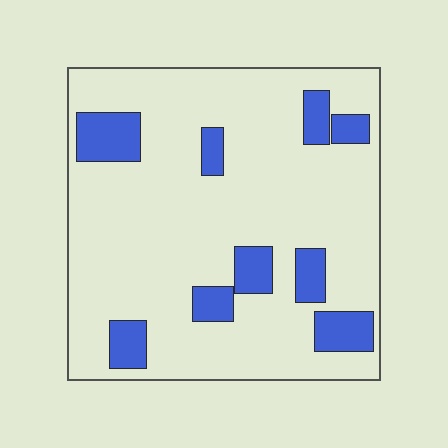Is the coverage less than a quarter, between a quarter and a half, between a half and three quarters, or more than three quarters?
Less than a quarter.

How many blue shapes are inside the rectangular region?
9.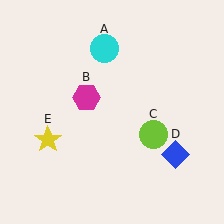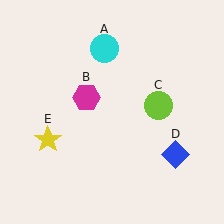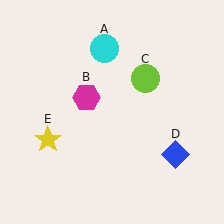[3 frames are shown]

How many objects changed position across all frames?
1 object changed position: lime circle (object C).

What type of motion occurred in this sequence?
The lime circle (object C) rotated counterclockwise around the center of the scene.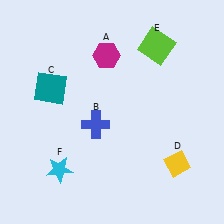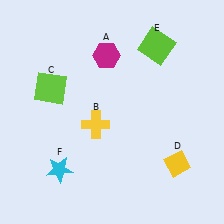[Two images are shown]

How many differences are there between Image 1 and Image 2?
There are 2 differences between the two images.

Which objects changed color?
B changed from blue to yellow. C changed from teal to lime.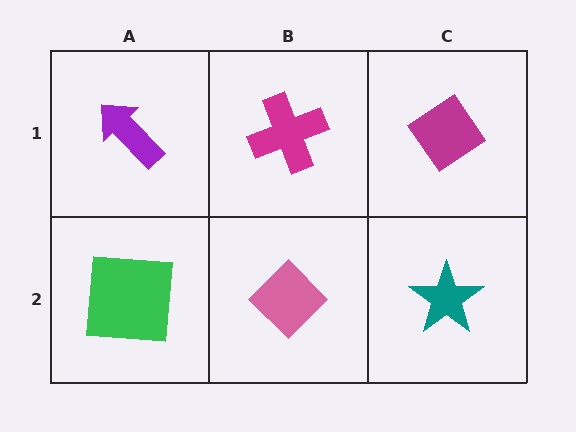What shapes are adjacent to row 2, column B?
A magenta cross (row 1, column B), a green square (row 2, column A), a teal star (row 2, column C).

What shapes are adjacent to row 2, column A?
A purple arrow (row 1, column A), a pink diamond (row 2, column B).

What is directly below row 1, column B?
A pink diamond.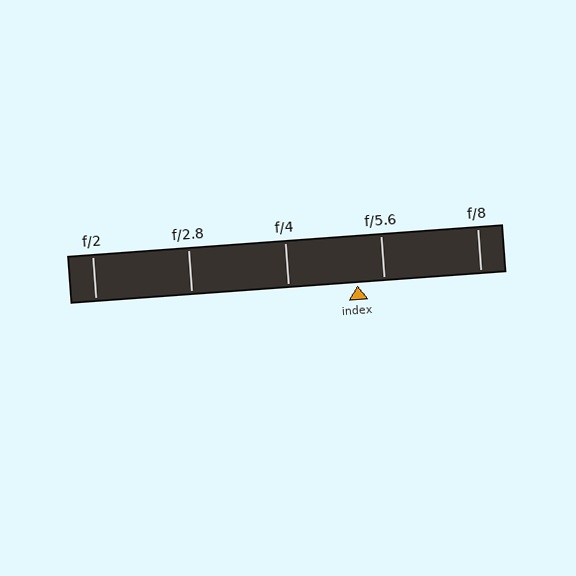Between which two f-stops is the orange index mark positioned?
The index mark is between f/4 and f/5.6.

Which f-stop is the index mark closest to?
The index mark is closest to f/5.6.